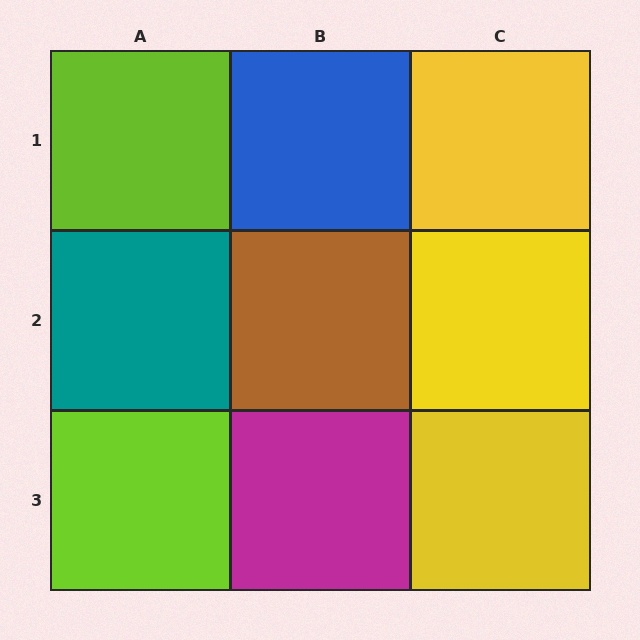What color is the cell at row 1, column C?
Yellow.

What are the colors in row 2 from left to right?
Teal, brown, yellow.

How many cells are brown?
1 cell is brown.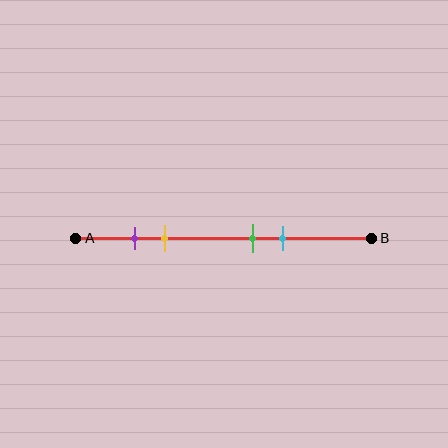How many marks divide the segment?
There are 4 marks dividing the segment.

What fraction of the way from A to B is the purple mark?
The purple mark is approximately 20% (0.2) of the way from A to B.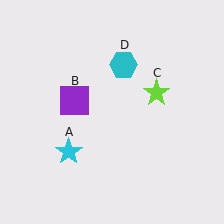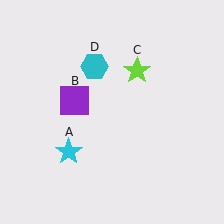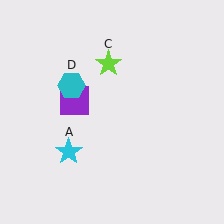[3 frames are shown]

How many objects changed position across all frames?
2 objects changed position: lime star (object C), cyan hexagon (object D).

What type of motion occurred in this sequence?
The lime star (object C), cyan hexagon (object D) rotated counterclockwise around the center of the scene.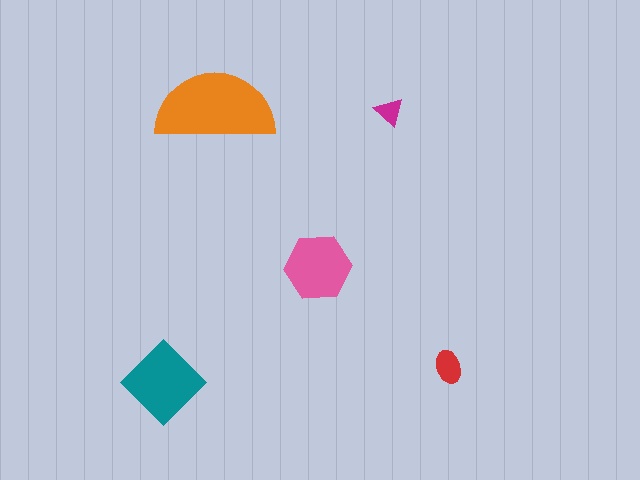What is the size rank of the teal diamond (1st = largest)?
2nd.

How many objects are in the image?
There are 5 objects in the image.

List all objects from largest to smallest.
The orange semicircle, the teal diamond, the pink hexagon, the red ellipse, the magenta triangle.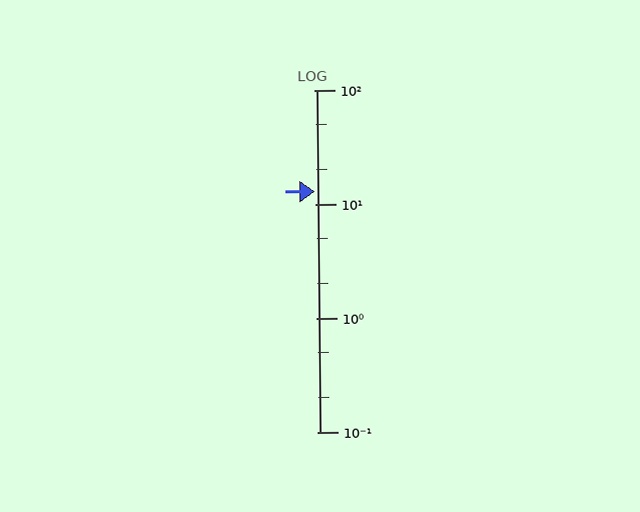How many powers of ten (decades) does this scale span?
The scale spans 3 decades, from 0.1 to 100.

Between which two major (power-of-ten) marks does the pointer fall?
The pointer is between 10 and 100.